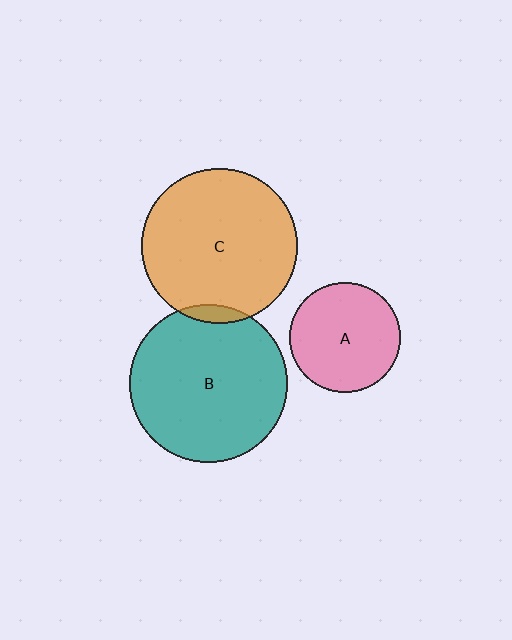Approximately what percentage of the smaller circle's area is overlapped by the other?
Approximately 5%.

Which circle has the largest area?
Circle B (teal).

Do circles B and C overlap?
Yes.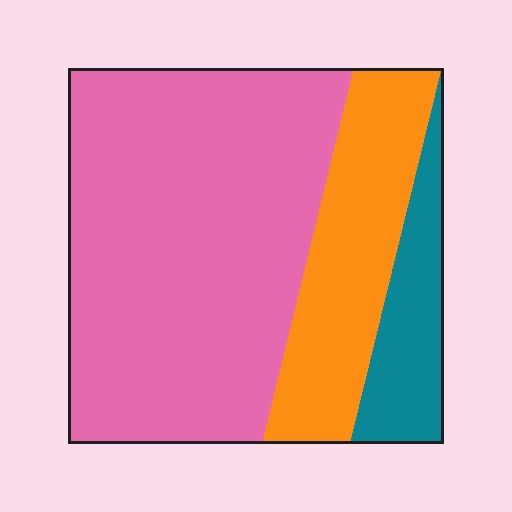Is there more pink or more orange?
Pink.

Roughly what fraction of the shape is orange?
Orange covers about 25% of the shape.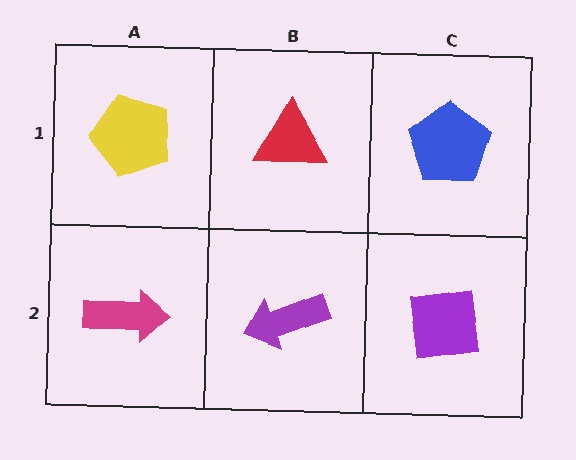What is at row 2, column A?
A magenta arrow.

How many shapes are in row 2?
3 shapes.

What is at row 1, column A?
A yellow pentagon.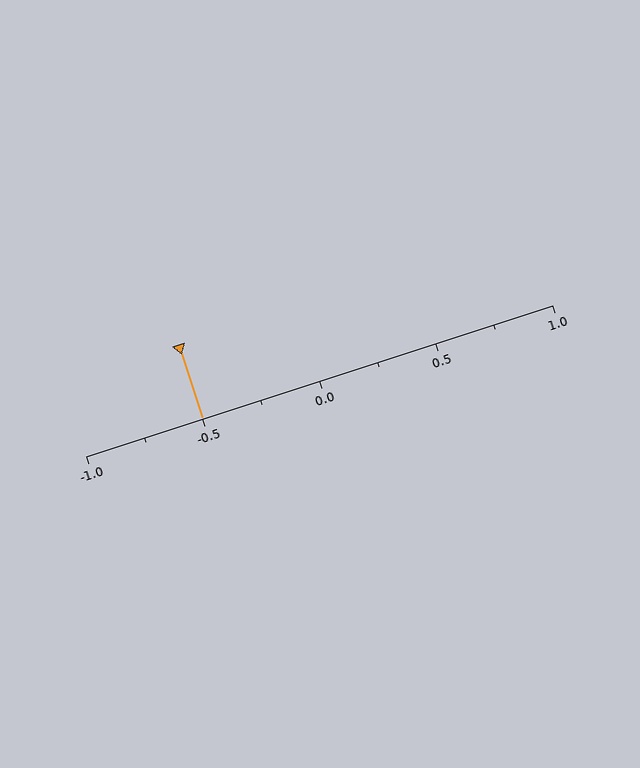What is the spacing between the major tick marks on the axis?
The major ticks are spaced 0.5 apart.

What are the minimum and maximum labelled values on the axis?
The axis runs from -1.0 to 1.0.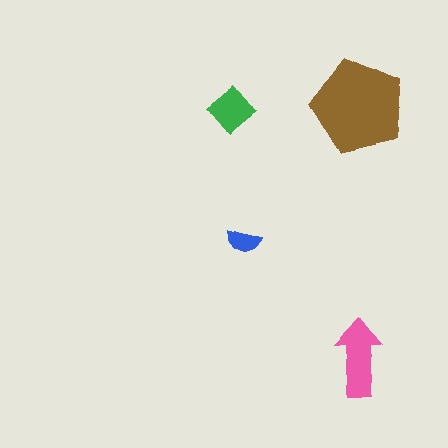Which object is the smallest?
The blue semicircle.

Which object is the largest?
The brown pentagon.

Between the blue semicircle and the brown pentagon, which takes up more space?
The brown pentagon.